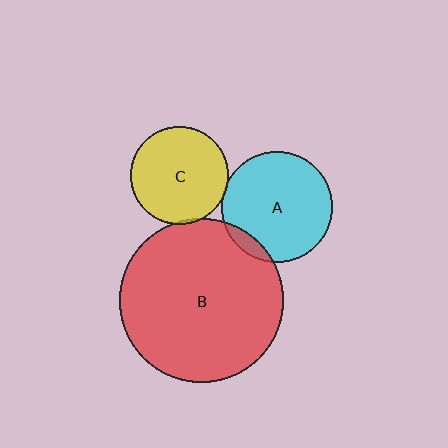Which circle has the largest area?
Circle B (red).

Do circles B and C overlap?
Yes.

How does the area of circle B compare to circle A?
Approximately 2.2 times.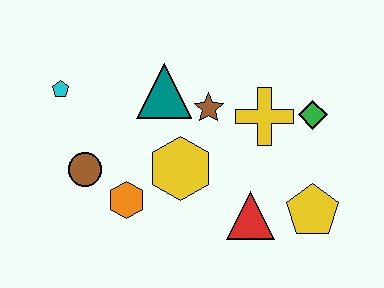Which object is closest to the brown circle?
The orange hexagon is closest to the brown circle.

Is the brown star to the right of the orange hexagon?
Yes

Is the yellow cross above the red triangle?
Yes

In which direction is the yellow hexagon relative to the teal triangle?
The yellow hexagon is below the teal triangle.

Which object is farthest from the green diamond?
The cyan pentagon is farthest from the green diamond.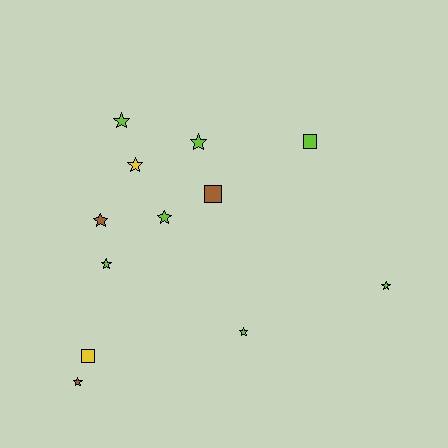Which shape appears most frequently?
Star, with 9 objects.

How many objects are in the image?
There are 12 objects.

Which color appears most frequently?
Lime, with 7 objects.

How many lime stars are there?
There are 6 lime stars.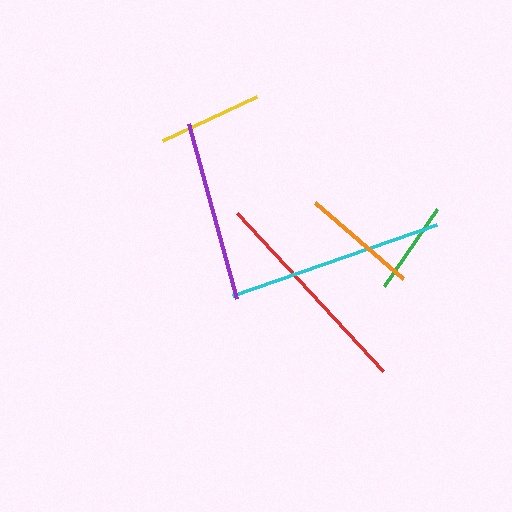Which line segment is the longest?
The cyan line is the longest at approximately 216 pixels.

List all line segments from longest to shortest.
From longest to shortest: cyan, red, purple, orange, yellow, green.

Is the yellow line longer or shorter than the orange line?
The orange line is longer than the yellow line.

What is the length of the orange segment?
The orange segment is approximately 116 pixels long.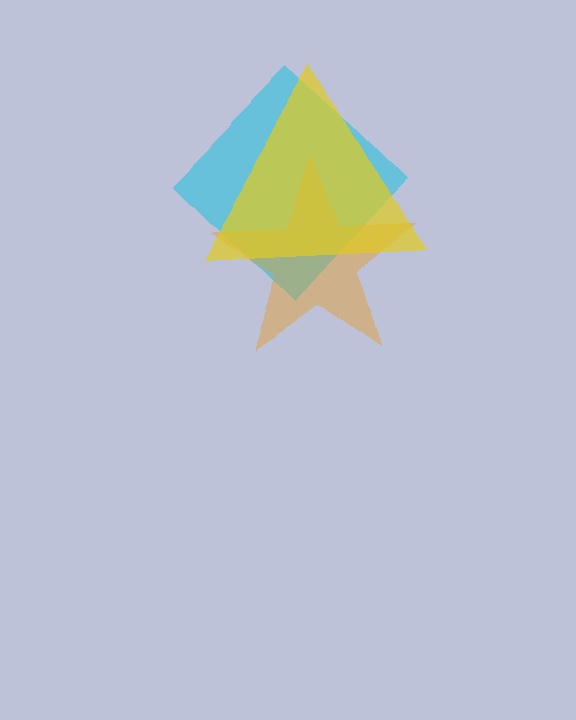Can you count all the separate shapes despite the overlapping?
Yes, there are 3 separate shapes.